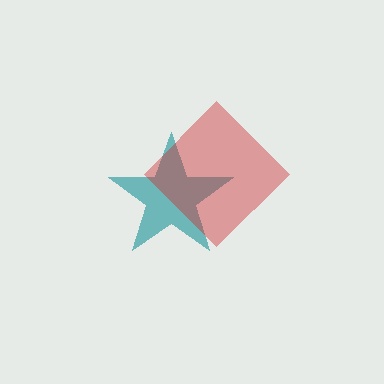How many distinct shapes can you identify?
There are 2 distinct shapes: a teal star, a red diamond.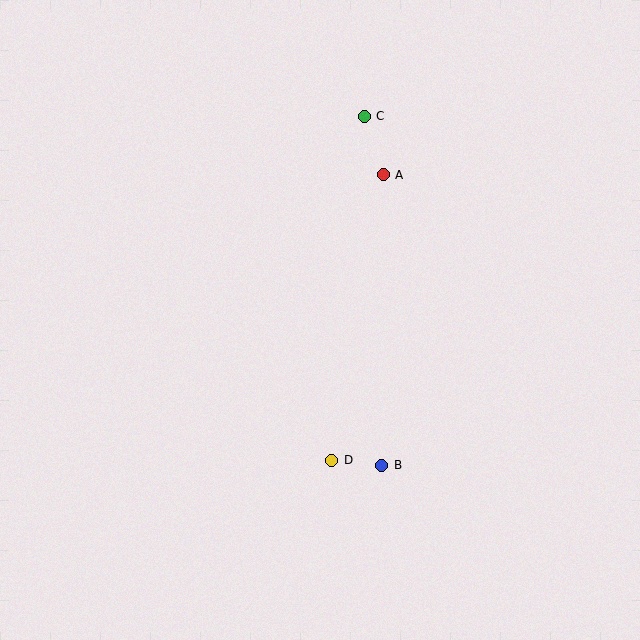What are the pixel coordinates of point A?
Point A is at (383, 175).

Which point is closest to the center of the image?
Point D at (332, 460) is closest to the center.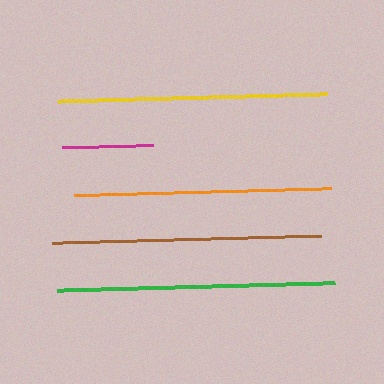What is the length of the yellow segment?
The yellow segment is approximately 270 pixels long.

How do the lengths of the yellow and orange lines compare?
The yellow and orange lines are approximately the same length.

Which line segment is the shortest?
The magenta line is the shortest at approximately 91 pixels.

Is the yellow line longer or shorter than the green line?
The green line is longer than the yellow line.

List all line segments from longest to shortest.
From longest to shortest: green, yellow, brown, orange, magenta.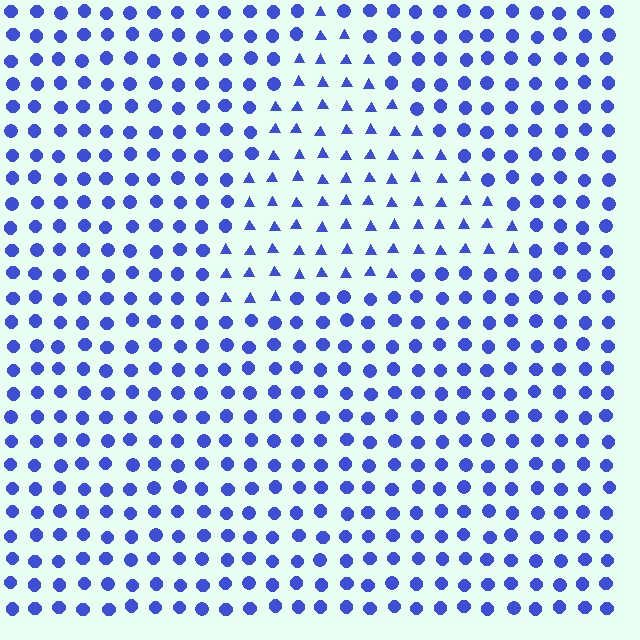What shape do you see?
I see a triangle.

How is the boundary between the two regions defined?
The boundary is defined by a change in element shape: triangles inside vs. circles outside. All elements share the same color and spacing.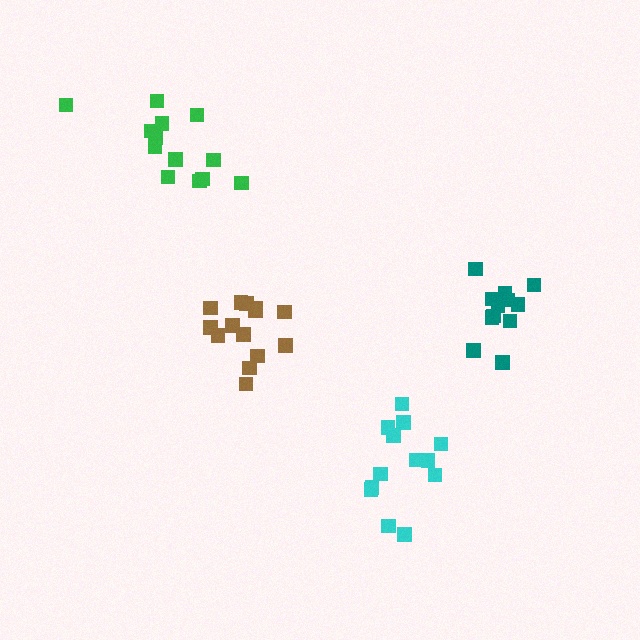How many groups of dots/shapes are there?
There are 4 groups.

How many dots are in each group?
Group 1: 13 dots, Group 2: 14 dots, Group 3: 12 dots, Group 4: 13 dots (52 total).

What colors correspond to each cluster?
The clusters are colored: cyan, brown, teal, green.